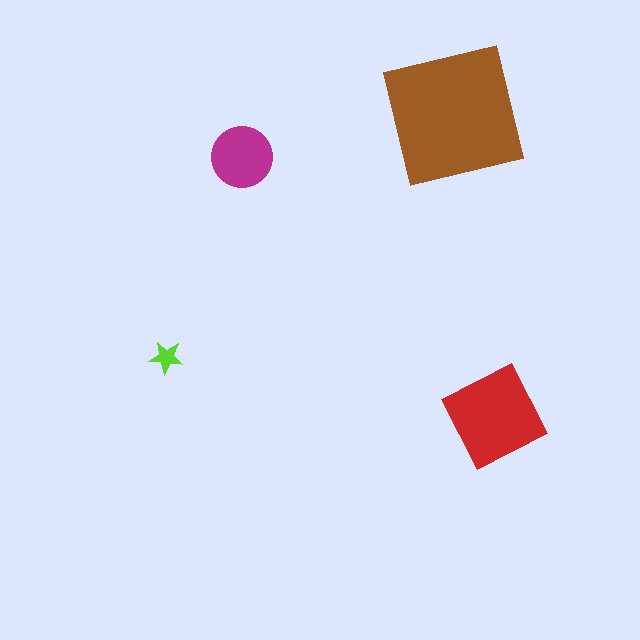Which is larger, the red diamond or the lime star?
The red diamond.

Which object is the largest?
The brown square.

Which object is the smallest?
The lime star.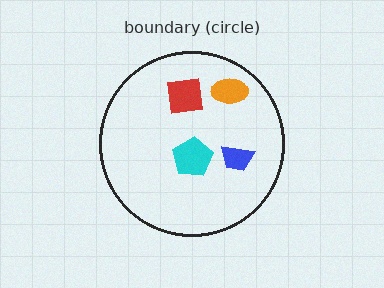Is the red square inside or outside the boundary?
Inside.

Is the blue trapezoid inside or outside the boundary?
Inside.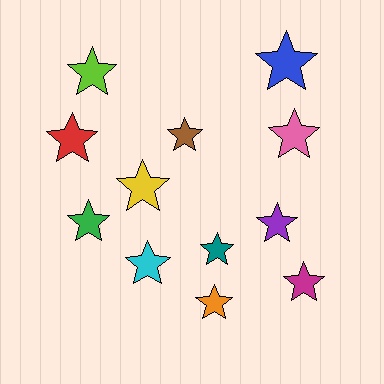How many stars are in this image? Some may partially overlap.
There are 12 stars.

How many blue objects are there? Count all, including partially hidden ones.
There is 1 blue object.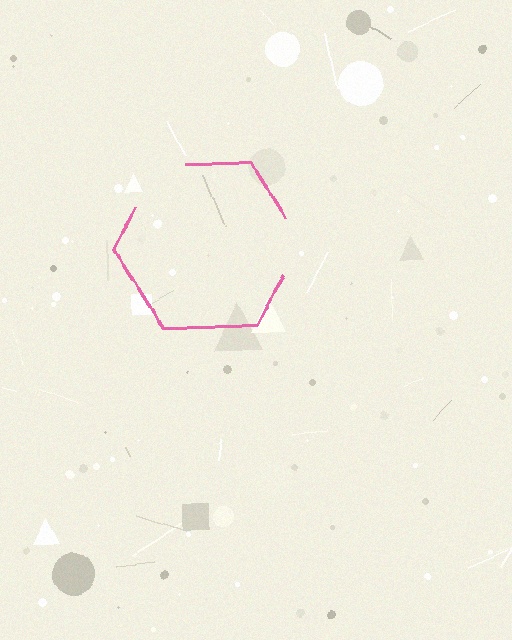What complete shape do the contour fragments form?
The contour fragments form a hexagon.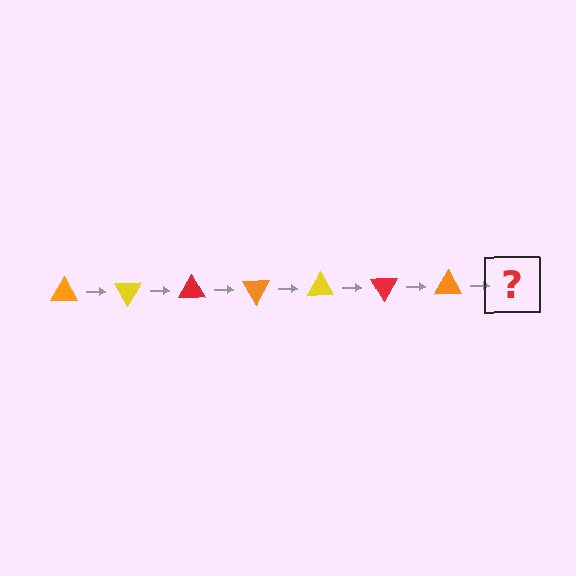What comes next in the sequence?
The next element should be a yellow triangle, rotated 420 degrees from the start.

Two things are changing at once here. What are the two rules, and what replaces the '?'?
The two rules are that it rotates 60 degrees each step and the color cycles through orange, yellow, and red. The '?' should be a yellow triangle, rotated 420 degrees from the start.